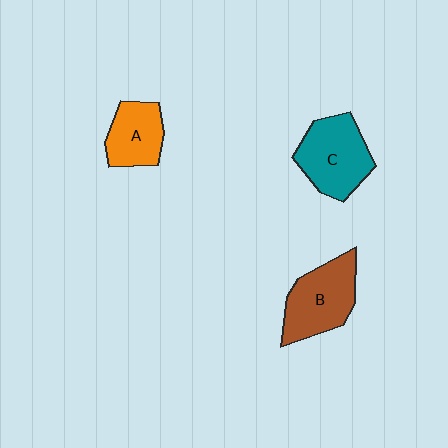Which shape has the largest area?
Shape C (teal).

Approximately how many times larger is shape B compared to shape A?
Approximately 1.4 times.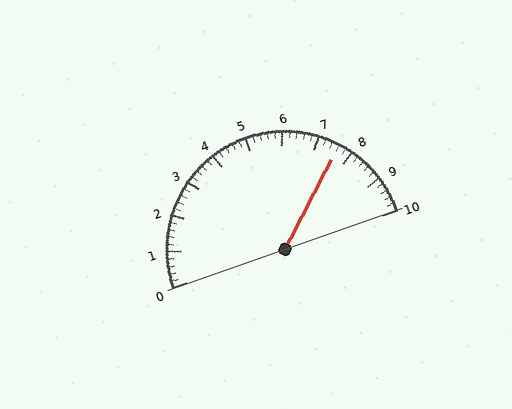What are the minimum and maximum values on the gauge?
The gauge ranges from 0 to 10.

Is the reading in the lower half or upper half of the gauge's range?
The reading is in the upper half of the range (0 to 10).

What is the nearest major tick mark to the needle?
The nearest major tick mark is 8.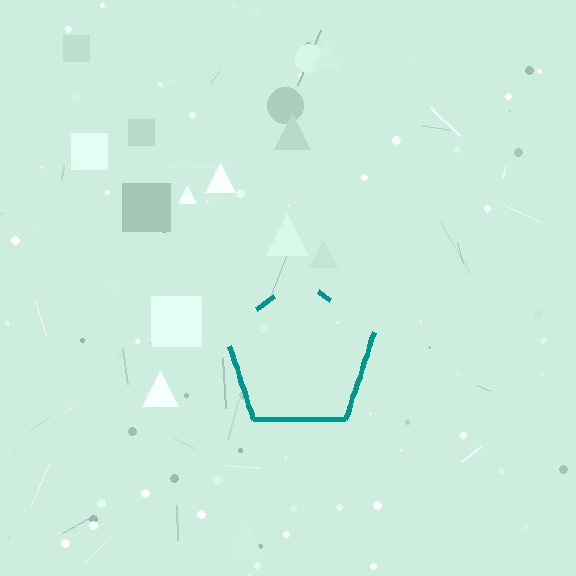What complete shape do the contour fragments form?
The contour fragments form a pentagon.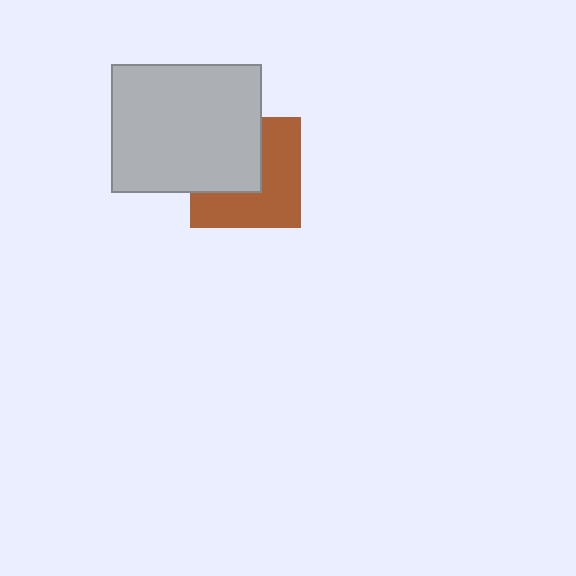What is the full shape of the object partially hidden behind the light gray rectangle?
The partially hidden object is a brown square.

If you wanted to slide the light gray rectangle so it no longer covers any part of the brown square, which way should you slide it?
Slide it toward the upper-left — that is the most direct way to separate the two shapes.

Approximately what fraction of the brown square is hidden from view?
Roughly 44% of the brown square is hidden behind the light gray rectangle.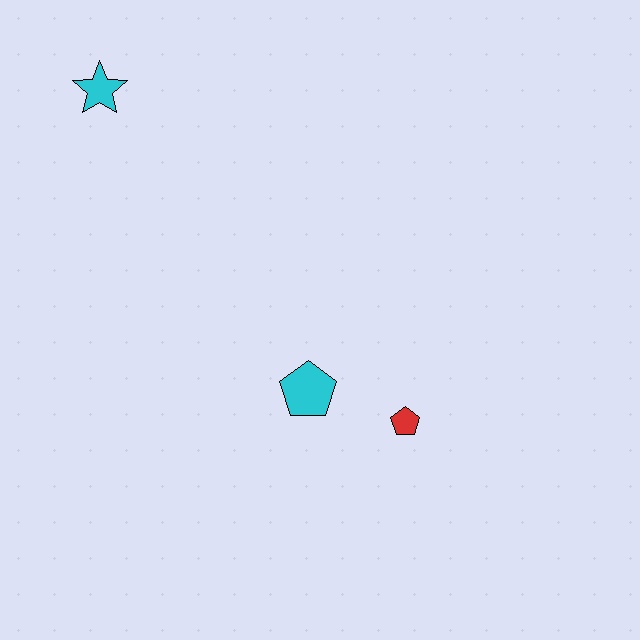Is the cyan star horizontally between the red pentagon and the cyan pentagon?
No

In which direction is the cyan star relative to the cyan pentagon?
The cyan star is above the cyan pentagon.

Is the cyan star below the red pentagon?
No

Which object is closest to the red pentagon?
The cyan pentagon is closest to the red pentagon.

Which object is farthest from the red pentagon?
The cyan star is farthest from the red pentagon.